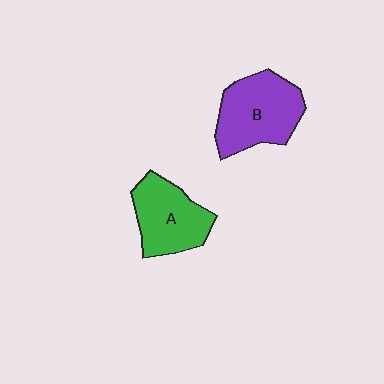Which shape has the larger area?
Shape B (purple).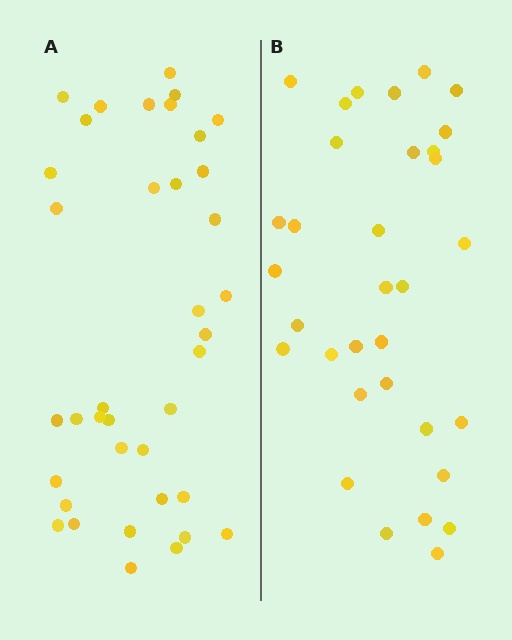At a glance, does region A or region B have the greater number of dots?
Region A (the left region) has more dots.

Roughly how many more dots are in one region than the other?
Region A has about 5 more dots than region B.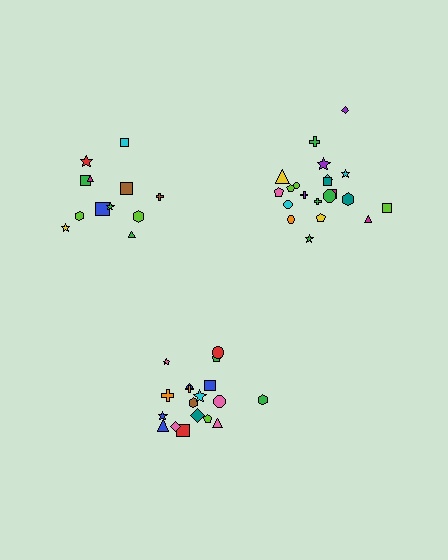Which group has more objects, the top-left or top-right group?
The top-right group.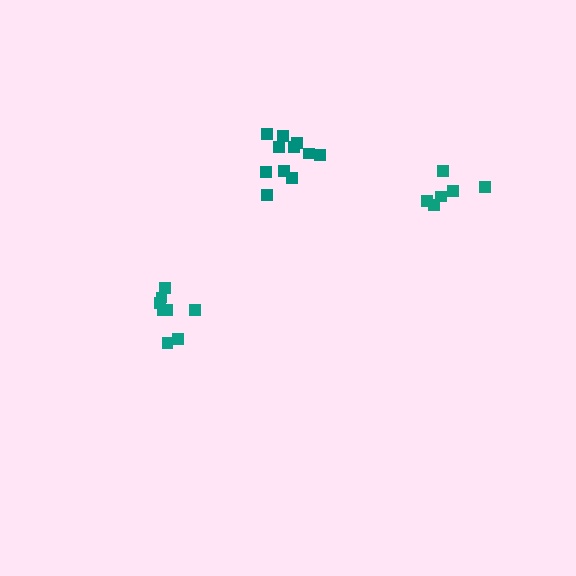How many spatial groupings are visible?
There are 3 spatial groupings.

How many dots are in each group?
Group 1: 8 dots, Group 2: 6 dots, Group 3: 11 dots (25 total).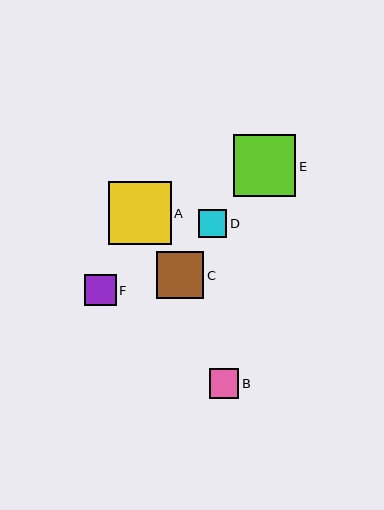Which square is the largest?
Square A is the largest with a size of approximately 63 pixels.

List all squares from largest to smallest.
From largest to smallest: A, E, C, F, B, D.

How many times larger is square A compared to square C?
Square A is approximately 1.3 times the size of square C.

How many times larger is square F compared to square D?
Square F is approximately 1.1 times the size of square D.